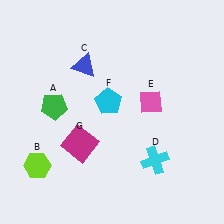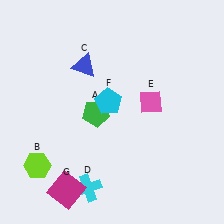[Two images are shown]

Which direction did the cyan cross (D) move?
The cyan cross (D) moved left.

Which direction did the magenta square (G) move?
The magenta square (G) moved down.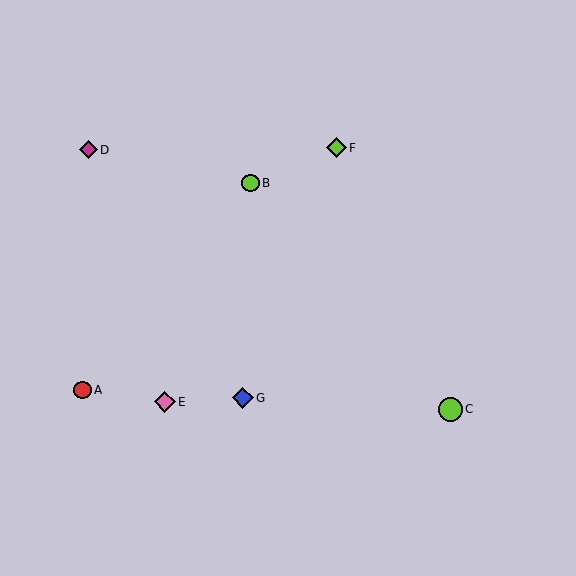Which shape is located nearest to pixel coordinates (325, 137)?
The lime diamond (labeled F) at (337, 148) is nearest to that location.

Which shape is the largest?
The lime circle (labeled C) is the largest.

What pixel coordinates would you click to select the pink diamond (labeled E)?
Click at (165, 402) to select the pink diamond E.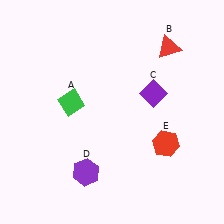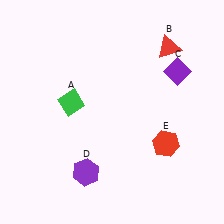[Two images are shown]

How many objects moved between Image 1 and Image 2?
1 object moved between the two images.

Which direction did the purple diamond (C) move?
The purple diamond (C) moved right.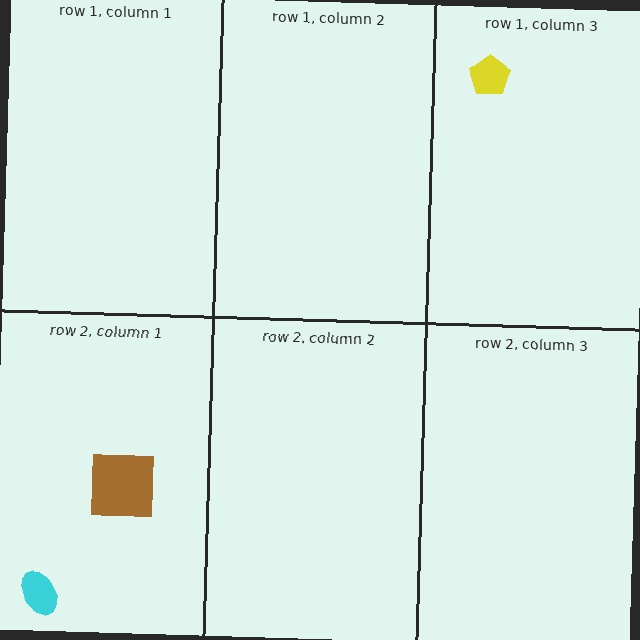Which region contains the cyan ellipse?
The row 2, column 1 region.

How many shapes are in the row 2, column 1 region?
2.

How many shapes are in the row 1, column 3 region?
1.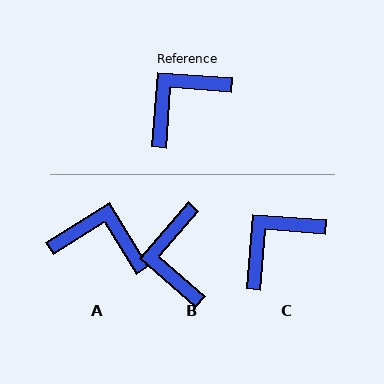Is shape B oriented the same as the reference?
No, it is off by about 53 degrees.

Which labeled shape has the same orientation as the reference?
C.